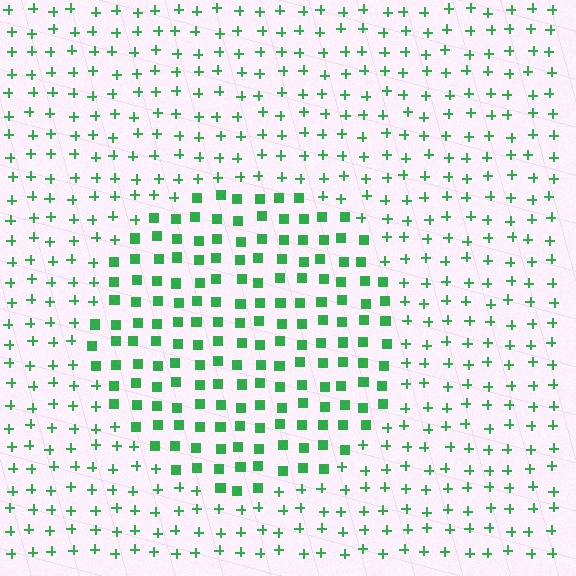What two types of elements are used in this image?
The image uses squares inside the circle region and plus signs outside it.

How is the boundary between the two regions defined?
The boundary is defined by a change in element shape: squares inside vs. plus signs outside. All elements share the same color and spacing.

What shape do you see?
I see a circle.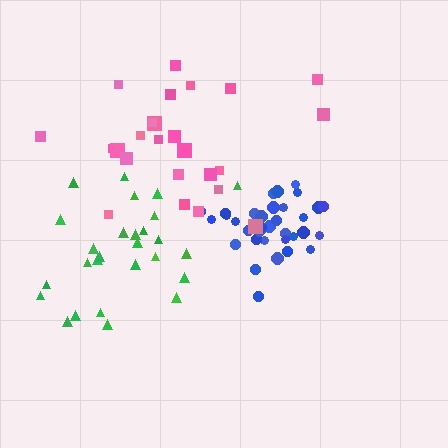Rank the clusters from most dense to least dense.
blue, green, pink.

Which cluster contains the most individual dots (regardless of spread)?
Blue (34).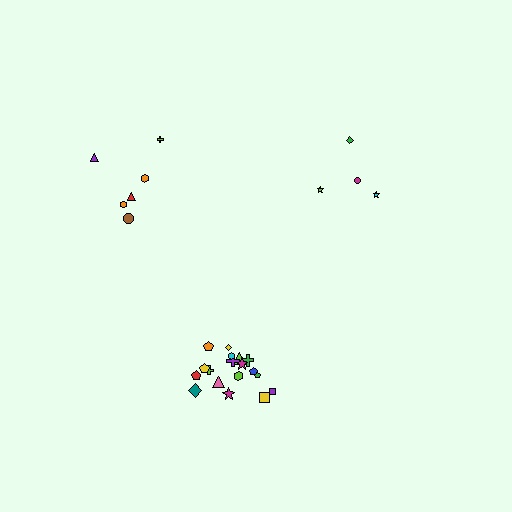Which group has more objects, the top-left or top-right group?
The top-left group.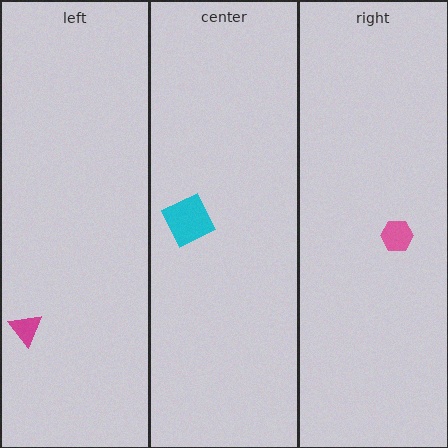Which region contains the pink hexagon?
The right region.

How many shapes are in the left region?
1.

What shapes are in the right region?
The pink hexagon.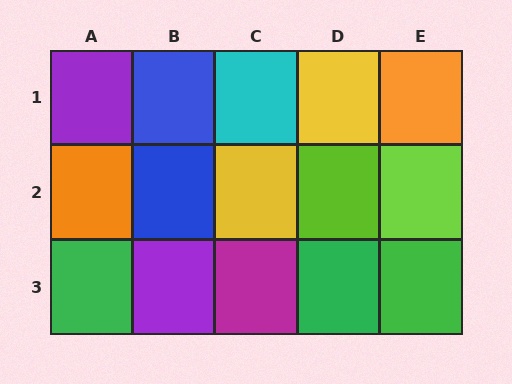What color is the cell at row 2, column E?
Lime.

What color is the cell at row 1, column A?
Purple.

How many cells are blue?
2 cells are blue.